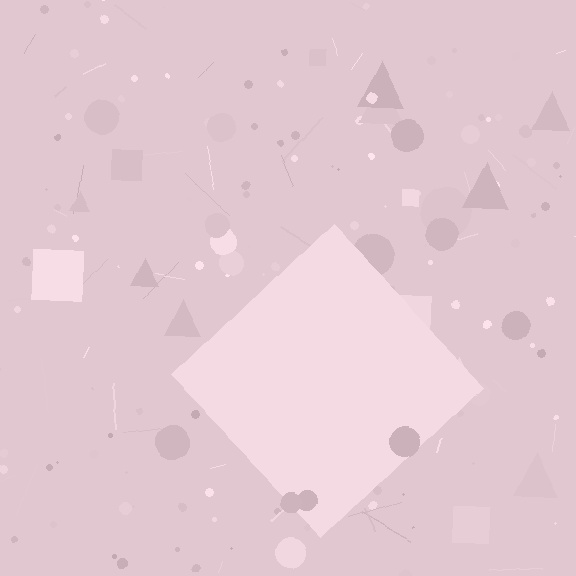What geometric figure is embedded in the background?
A diamond is embedded in the background.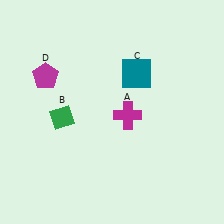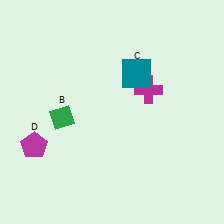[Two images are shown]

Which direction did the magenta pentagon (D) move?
The magenta pentagon (D) moved down.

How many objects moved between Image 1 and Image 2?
2 objects moved between the two images.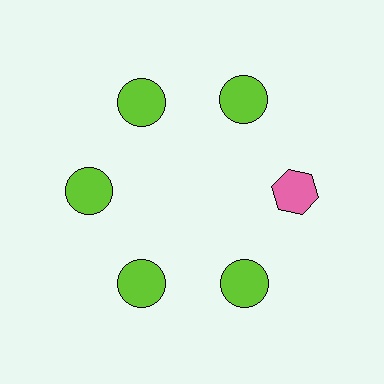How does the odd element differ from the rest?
It differs in both color (pink instead of lime) and shape (hexagon instead of circle).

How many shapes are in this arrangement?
There are 6 shapes arranged in a ring pattern.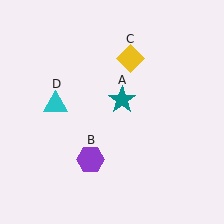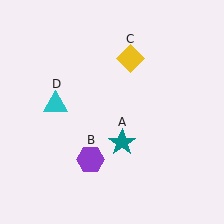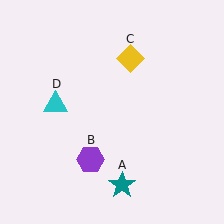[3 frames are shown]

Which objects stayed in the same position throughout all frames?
Purple hexagon (object B) and yellow diamond (object C) and cyan triangle (object D) remained stationary.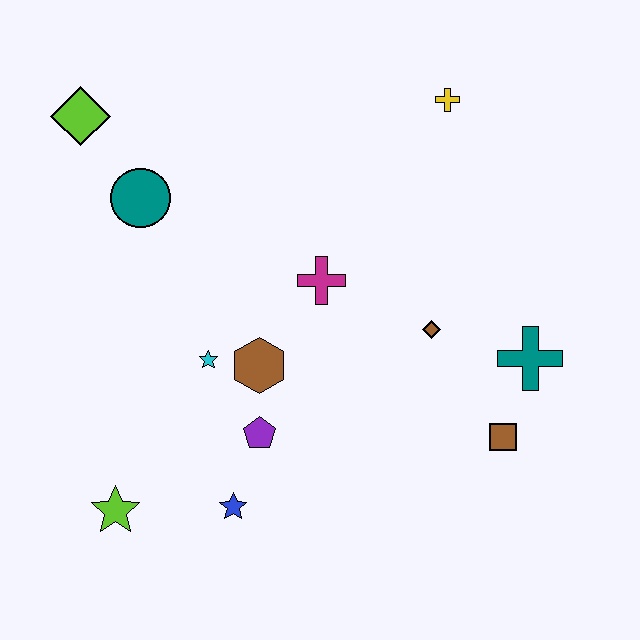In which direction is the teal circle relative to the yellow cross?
The teal circle is to the left of the yellow cross.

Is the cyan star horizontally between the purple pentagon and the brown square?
No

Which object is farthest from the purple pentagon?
The yellow cross is farthest from the purple pentagon.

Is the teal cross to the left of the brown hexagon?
No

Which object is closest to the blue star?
The purple pentagon is closest to the blue star.